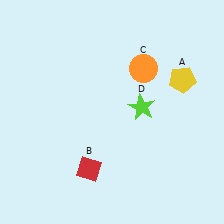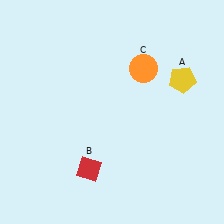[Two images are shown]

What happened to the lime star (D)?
The lime star (D) was removed in Image 2. It was in the top-right area of Image 1.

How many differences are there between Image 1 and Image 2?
There is 1 difference between the two images.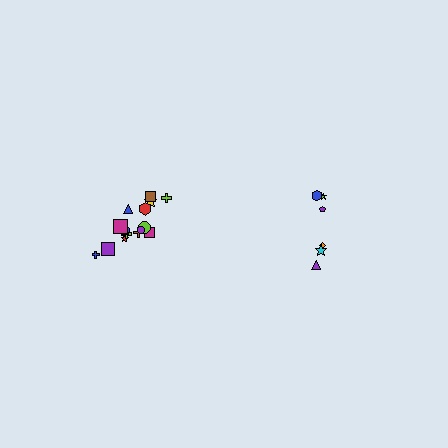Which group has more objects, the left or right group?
The left group.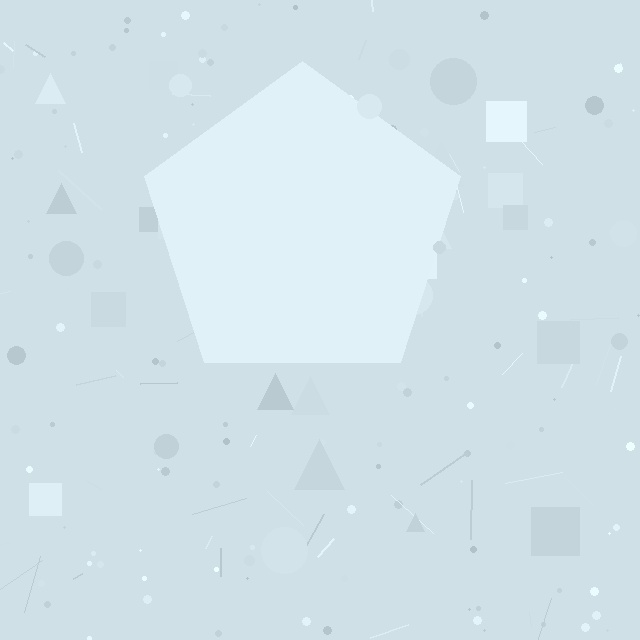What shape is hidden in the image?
A pentagon is hidden in the image.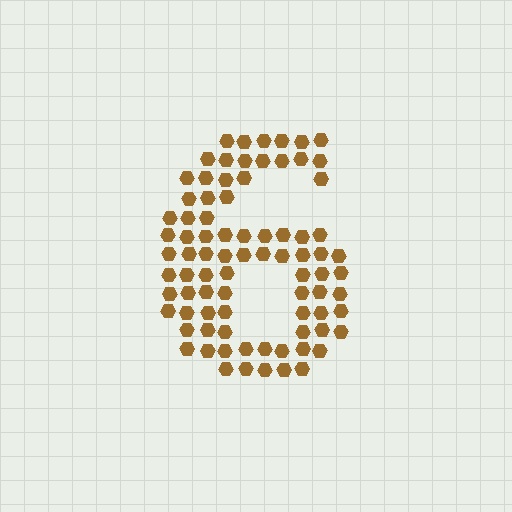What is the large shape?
The large shape is the digit 6.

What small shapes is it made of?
It is made of small hexagons.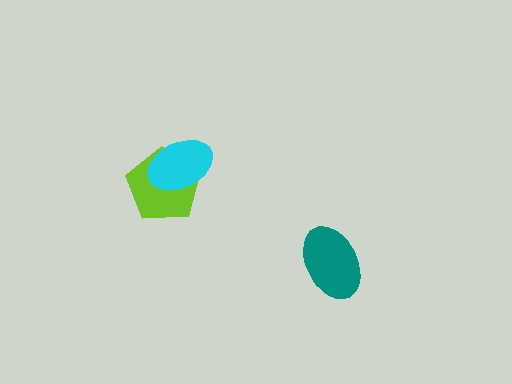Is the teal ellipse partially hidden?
No, no other shape covers it.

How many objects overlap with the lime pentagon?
1 object overlaps with the lime pentagon.